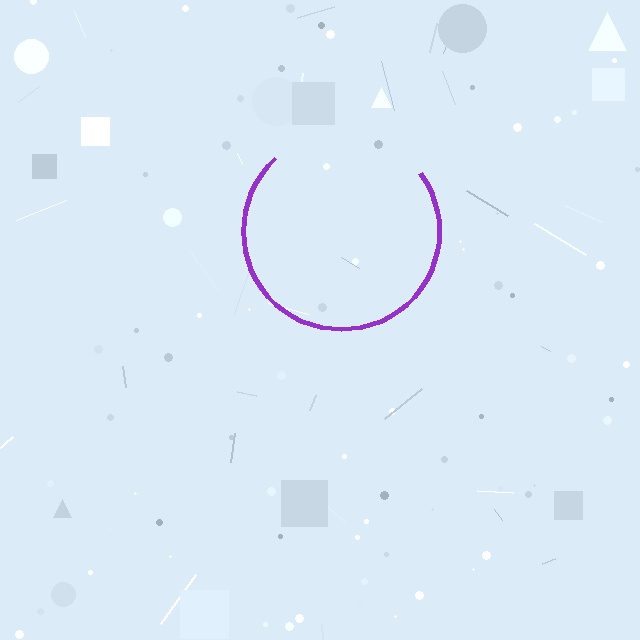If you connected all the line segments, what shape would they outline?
They would outline a circle.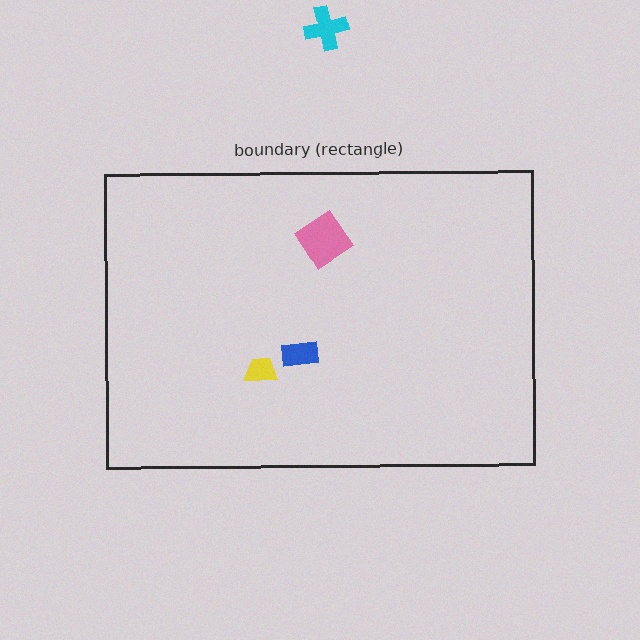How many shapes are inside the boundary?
3 inside, 1 outside.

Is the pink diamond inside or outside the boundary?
Inside.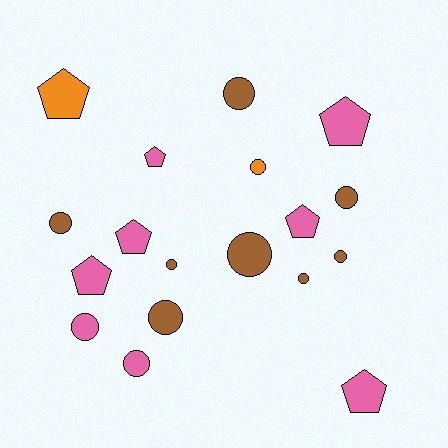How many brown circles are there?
There are 8 brown circles.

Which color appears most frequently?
Brown, with 8 objects.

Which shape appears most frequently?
Circle, with 11 objects.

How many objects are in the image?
There are 18 objects.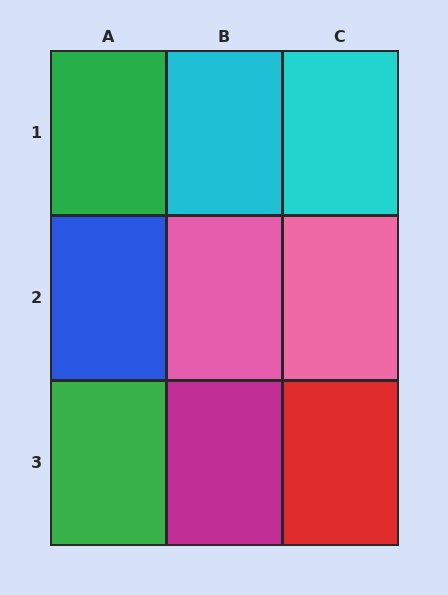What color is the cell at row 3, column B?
Magenta.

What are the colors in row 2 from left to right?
Blue, pink, pink.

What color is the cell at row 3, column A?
Green.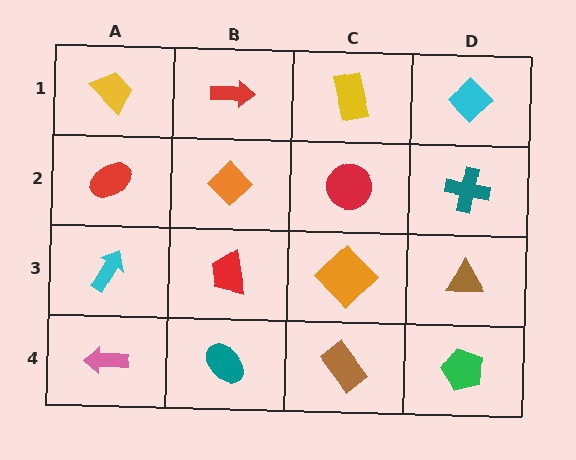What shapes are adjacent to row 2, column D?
A cyan diamond (row 1, column D), a brown triangle (row 3, column D), a red circle (row 2, column C).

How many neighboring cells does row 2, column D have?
3.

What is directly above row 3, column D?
A teal cross.